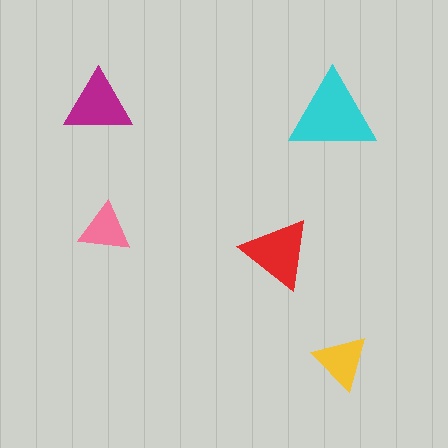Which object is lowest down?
The yellow triangle is bottommost.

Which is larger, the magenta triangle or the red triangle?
The red one.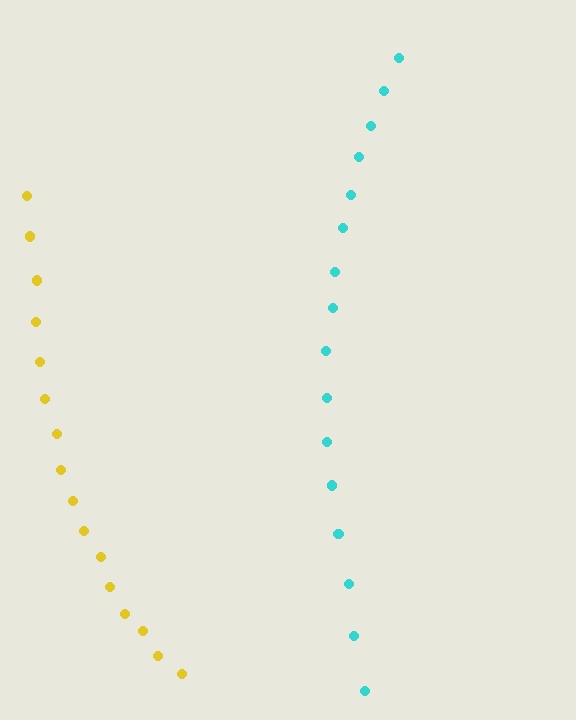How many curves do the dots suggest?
There are 2 distinct paths.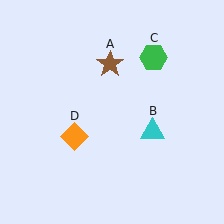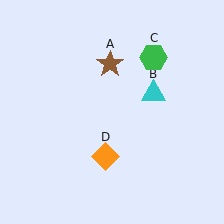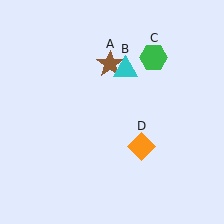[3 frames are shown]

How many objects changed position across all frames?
2 objects changed position: cyan triangle (object B), orange diamond (object D).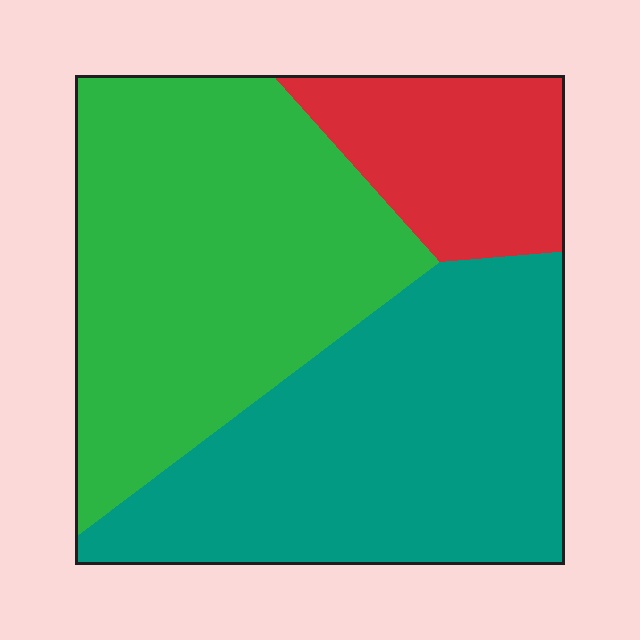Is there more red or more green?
Green.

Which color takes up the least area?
Red, at roughly 15%.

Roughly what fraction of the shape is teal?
Teal takes up between a quarter and a half of the shape.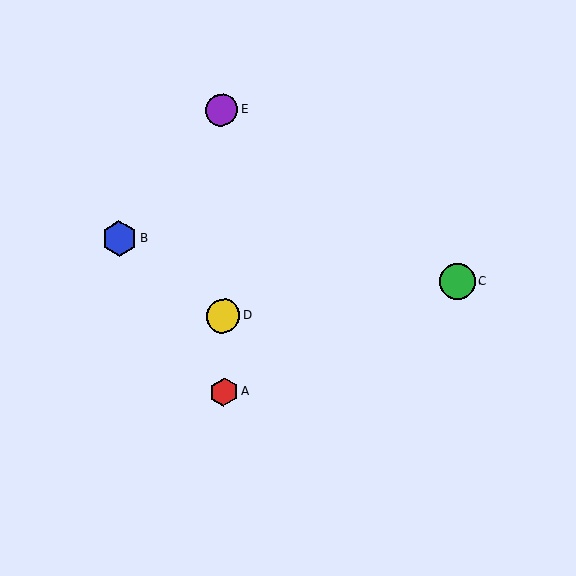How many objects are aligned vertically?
3 objects (A, D, E) are aligned vertically.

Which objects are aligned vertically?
Objects A, D, E are aligned vertically.